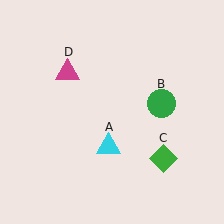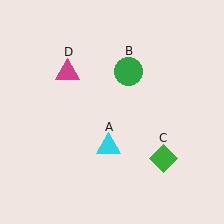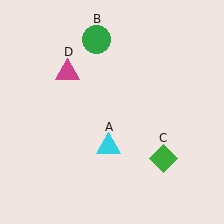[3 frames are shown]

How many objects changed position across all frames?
1 object changed position: green circle (object B).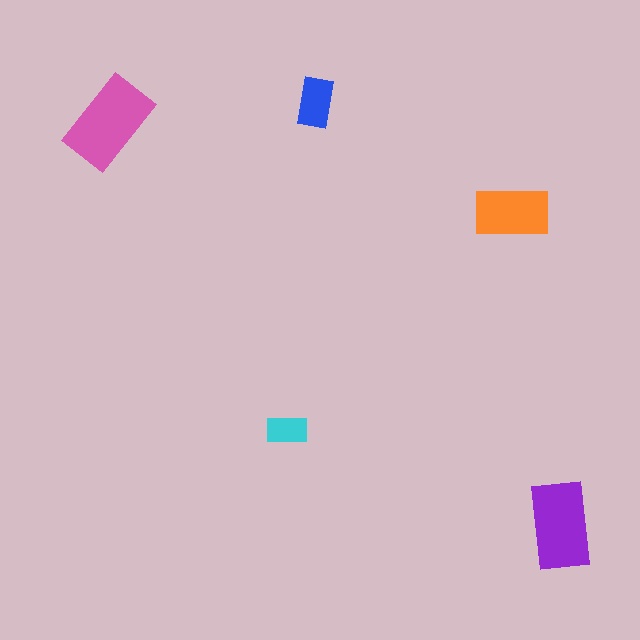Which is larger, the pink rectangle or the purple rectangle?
The pink one.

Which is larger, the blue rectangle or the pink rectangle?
The pink one.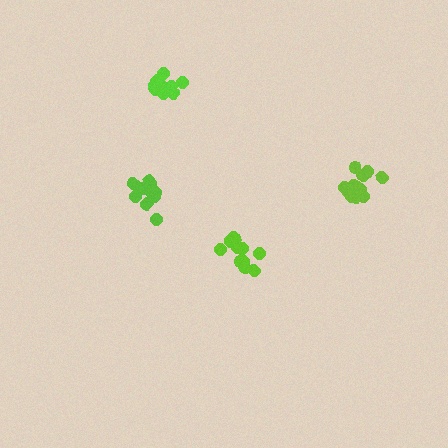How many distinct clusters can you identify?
There are 4 distinct clusters.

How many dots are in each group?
Group 1: 14 dots, Group 2: 14 dots, Group 3: 11 dots, Group 4: 13 dots (52 total).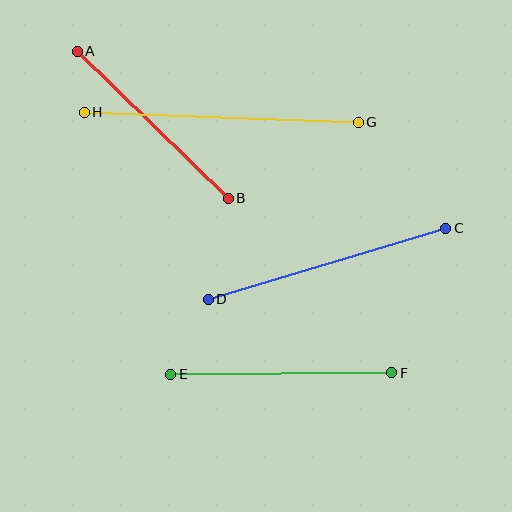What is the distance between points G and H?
The distance is approximately 274 pixels.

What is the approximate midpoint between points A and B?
The midpoint is at approximately (153, 125) pixels.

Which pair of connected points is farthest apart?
Points G and H are farthest apart.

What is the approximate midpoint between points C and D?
The midpoint is at approximately (327, 264) pixels.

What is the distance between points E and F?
The distance is approximately 221 pixels.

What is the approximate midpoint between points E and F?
The midpoint is at approximately (281, 374) pixels.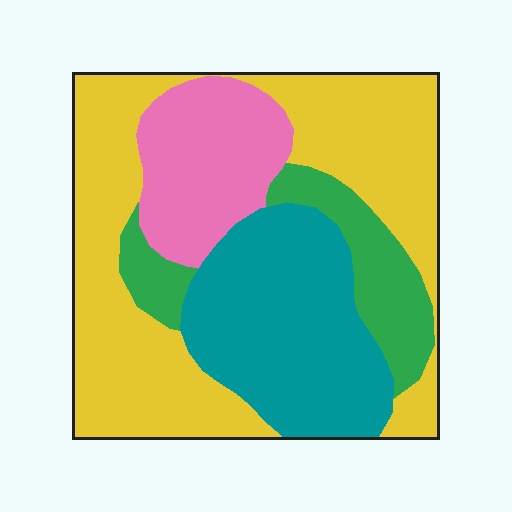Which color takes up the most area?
Yellow, at roughly 45%.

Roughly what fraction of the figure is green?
Green covers about 15% of the figure.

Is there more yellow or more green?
Yellow.